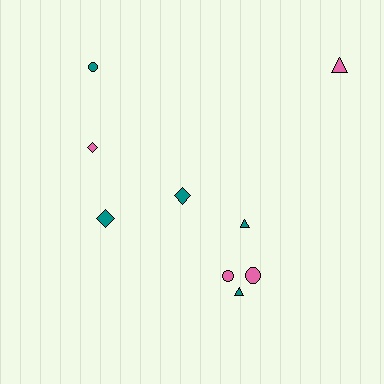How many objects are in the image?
There are 9 objects.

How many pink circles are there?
There are 2 pink circles.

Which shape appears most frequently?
Diamond, with 3 objects.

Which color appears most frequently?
Teal, with 5 objects.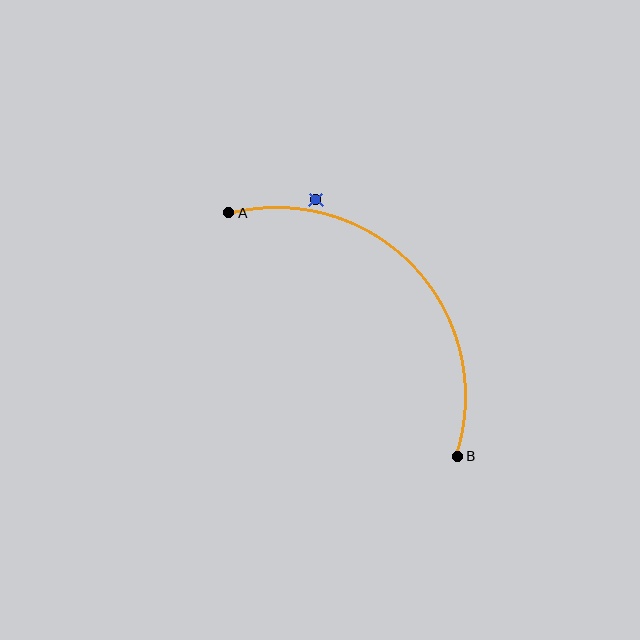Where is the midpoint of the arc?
The arc midpoint is the point on the curve farthest from the straight line joining A and B. It sits above and to the right of that line.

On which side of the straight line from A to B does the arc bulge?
The arc bulges above and to the right of the straight line connecting A and B.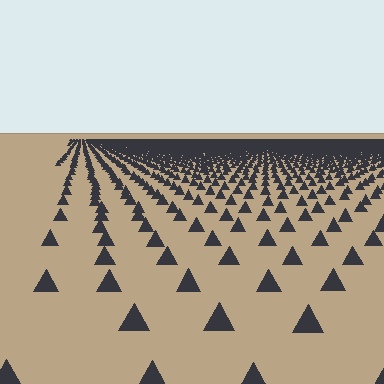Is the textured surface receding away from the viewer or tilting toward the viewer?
The surface is receding away from the viewer. Texture elements get smaller and denser toward the top.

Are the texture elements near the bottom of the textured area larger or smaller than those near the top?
Larger. Near the bottom, elements are closer to the viewer and appear at a bigger on-screen size.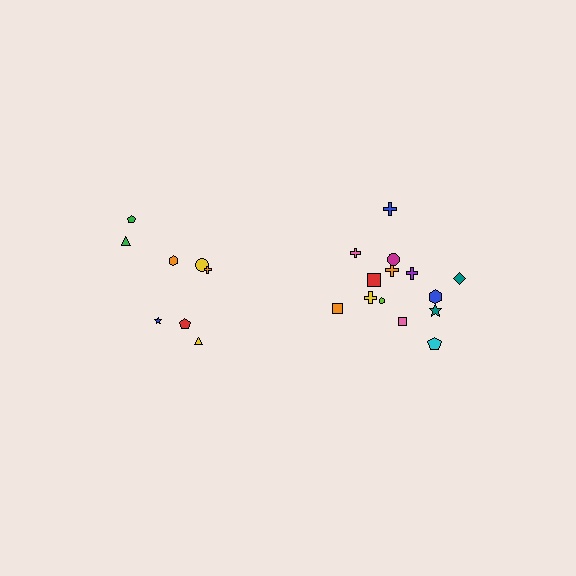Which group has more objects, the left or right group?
The right group.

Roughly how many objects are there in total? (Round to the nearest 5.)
Roughly 25 objects in total.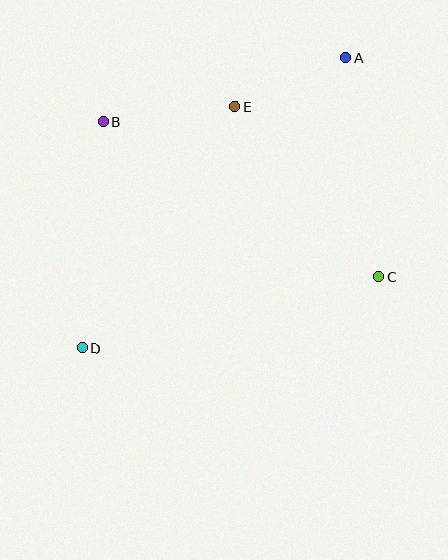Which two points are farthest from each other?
Points A and D are farthest from each other.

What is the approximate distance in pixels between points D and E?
The distance between D and E is approximately 286 pixels.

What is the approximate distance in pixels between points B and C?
The distance between B and C is approximately 316 pixels.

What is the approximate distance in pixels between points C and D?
The distance between C and D is approximately 305 pixels.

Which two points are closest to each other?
Points A and E are closest to each other.